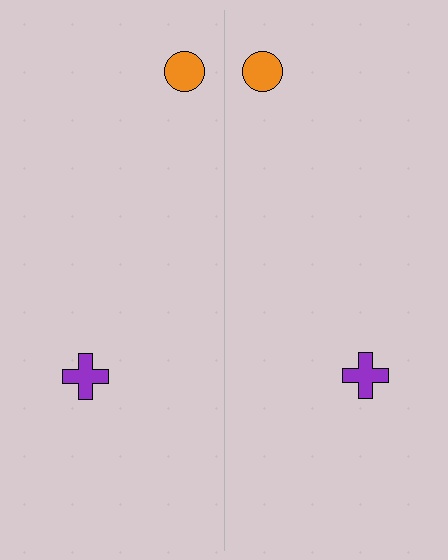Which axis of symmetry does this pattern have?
The pattern has a vertical axis of symmetry running through the center of the image.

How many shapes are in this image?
There are 4 shapes in this image.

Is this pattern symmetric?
Yes, this pattern has bilateral (reflection) symmetry.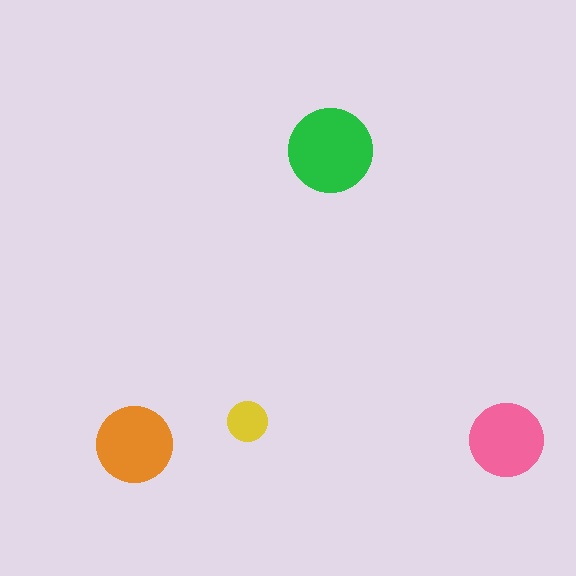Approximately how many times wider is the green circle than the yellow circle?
About 2 times wider.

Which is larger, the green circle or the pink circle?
The green one.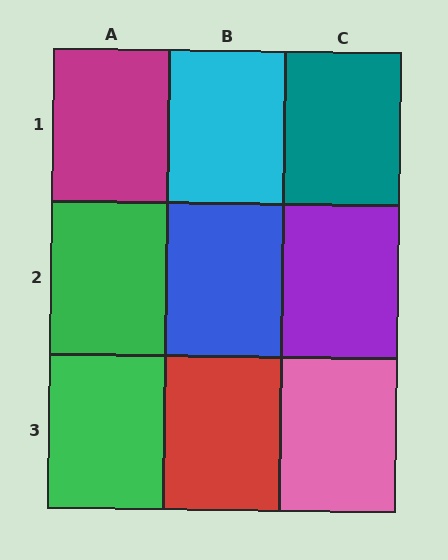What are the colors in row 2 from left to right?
Green, blue, purple.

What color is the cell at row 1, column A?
Magenta.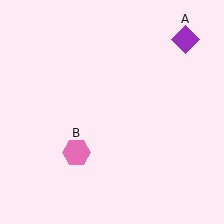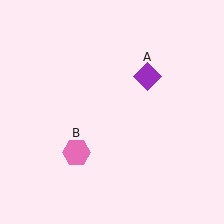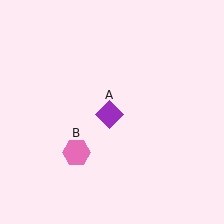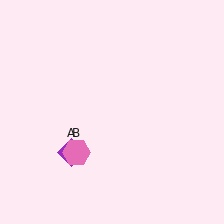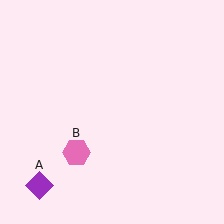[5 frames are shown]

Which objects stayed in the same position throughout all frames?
Pink hexagon (object B) remained stationary.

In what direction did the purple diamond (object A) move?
The purple diamond (object A) moved down and to the left.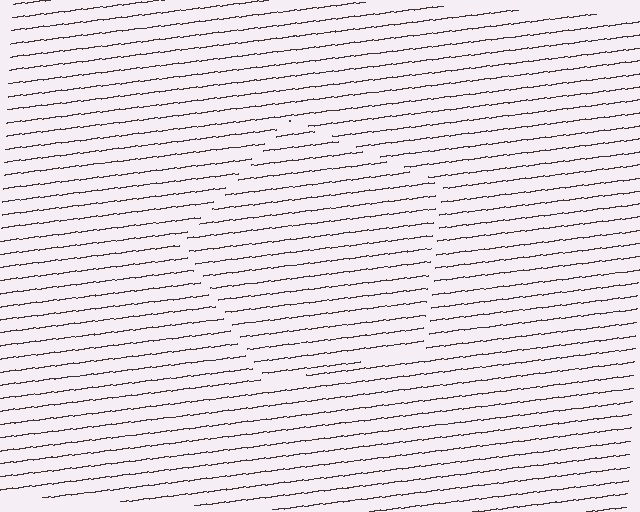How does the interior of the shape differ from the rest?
The interior of the shape contains the same grating, shifted by half a period — the contour is defined by the phase discontinuity where line-ends from the inner and outer gratings abut.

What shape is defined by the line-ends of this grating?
An illusory pentagon. The interior of the shape contains the same grating, shifted by half a period — the contour is defined by the phase discontinuity where line-ends from the inner and outer gratings abut.